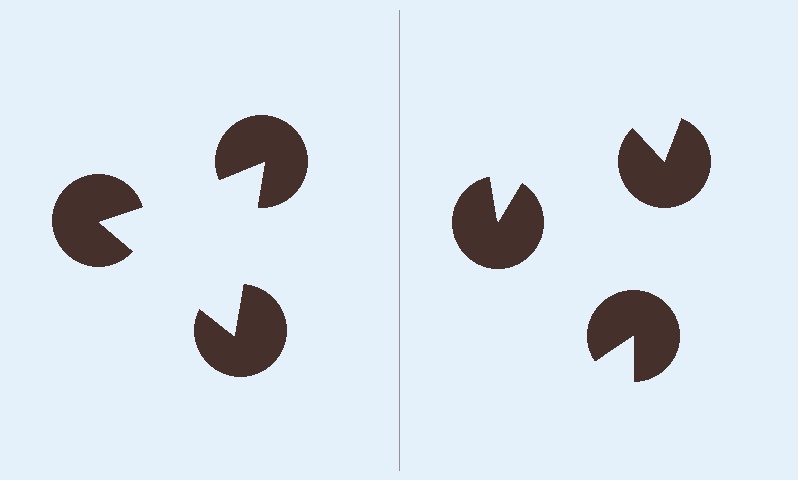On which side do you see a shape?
An illusory triangle appears on the left side. On the right side the wedge cuts are rotated, so no coherent shape forms.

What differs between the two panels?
The pac-man discs are positioned identically on both sides; only the wedge orientations differ. On the left they align to a triangle; on the right they are misaligned.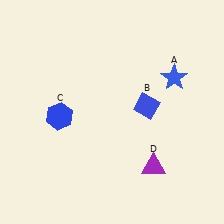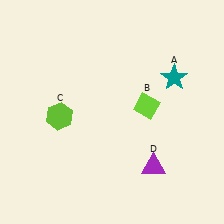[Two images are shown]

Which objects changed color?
A changed from blue to teal. B changed from blue to lime. C changed from blue to lime.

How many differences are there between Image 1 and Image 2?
There are 3 differences between the two images.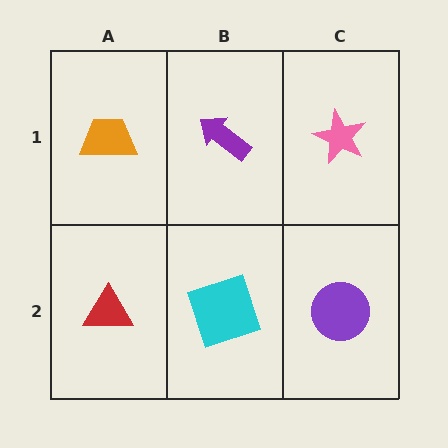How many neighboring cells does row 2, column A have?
2.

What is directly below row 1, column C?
A purple circle.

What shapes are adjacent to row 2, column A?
An orange trapezoid (row 1, column A), a cyan square (row 2, column B).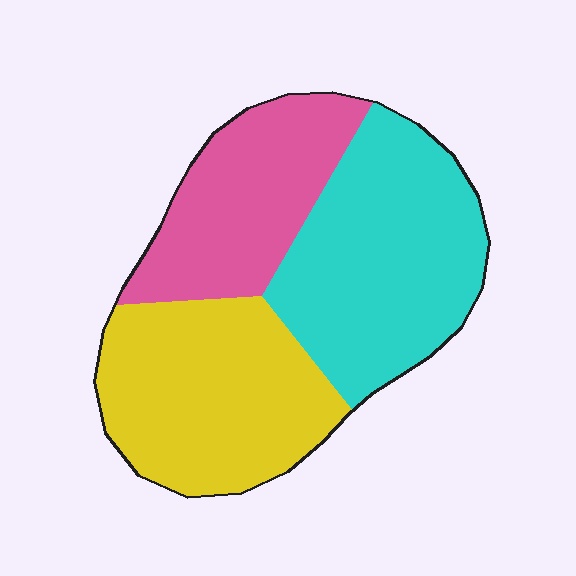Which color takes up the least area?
Pink, at roughly 25%.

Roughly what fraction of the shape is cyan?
Cyan covers around 40% of the shape.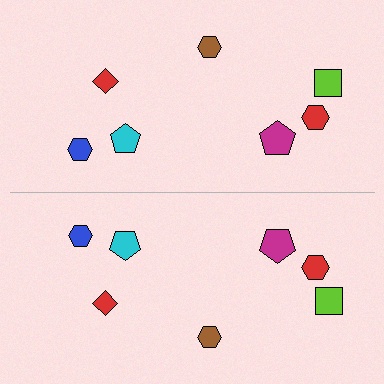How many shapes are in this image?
There are 14 shapes in this image.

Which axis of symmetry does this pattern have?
The pattern has a horizontal axis of symmetry running through the center of the image.